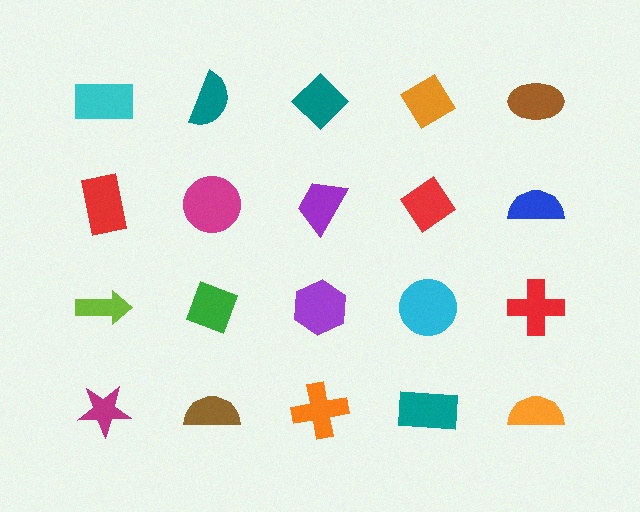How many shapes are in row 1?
5 shapes.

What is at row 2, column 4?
A red diamond.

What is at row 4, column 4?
A teal rectangle.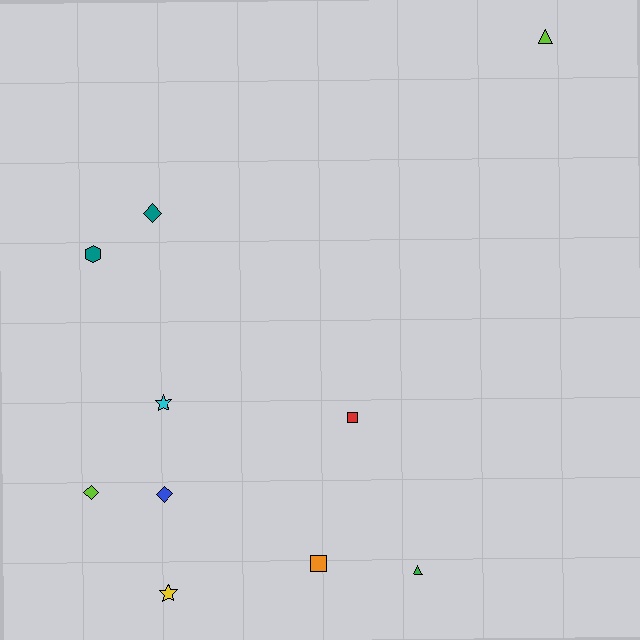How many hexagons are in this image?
There is 1 hexagon.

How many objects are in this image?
There are 10 objects.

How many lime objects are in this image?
There are 2 lime objects.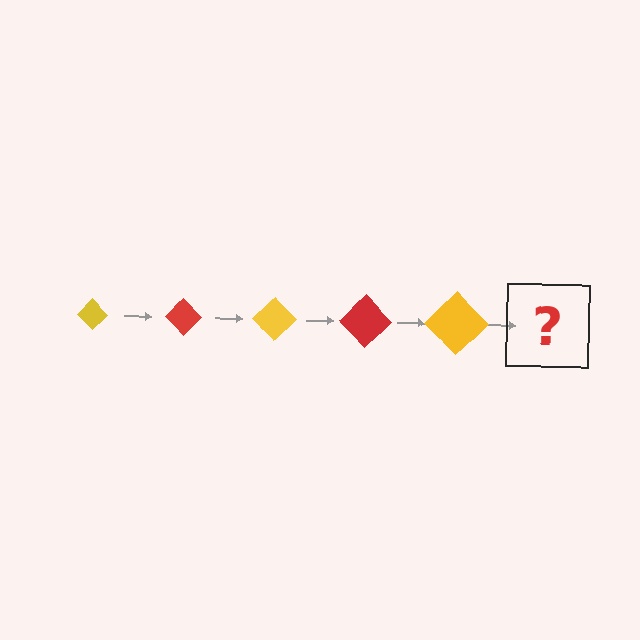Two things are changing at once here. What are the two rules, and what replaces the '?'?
The two rules are that the diamond grows larger each step and the color cycles through yellow and red. The '?' should be a red diamond, larger than the previous one.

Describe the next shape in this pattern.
It should be a red diamond, larger than the previous one.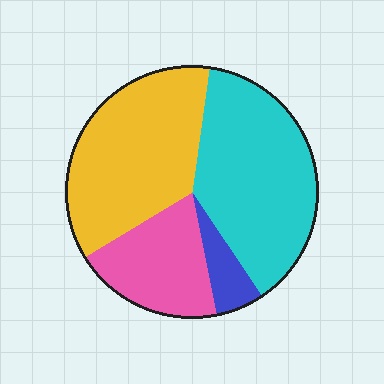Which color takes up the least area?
Blue, at roughly 5%.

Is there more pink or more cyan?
Cyan.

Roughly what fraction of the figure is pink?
Pink covers 19% of the figure.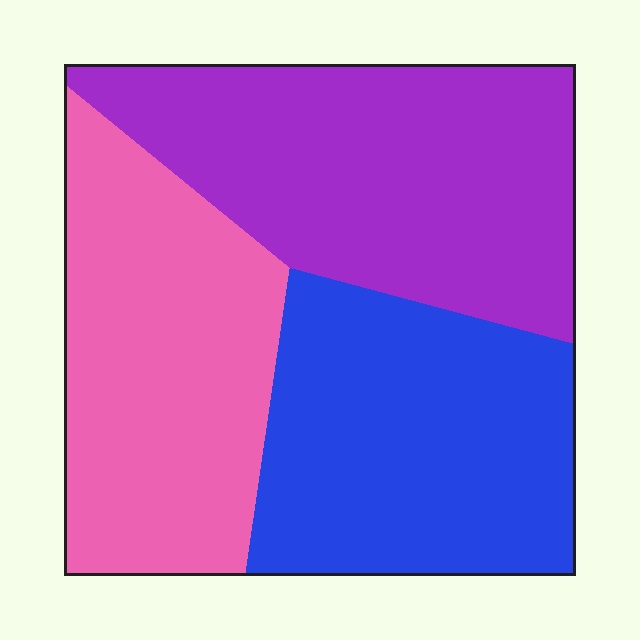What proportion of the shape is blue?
Blue covers about 30% of the shape.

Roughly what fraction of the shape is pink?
Pink covers 32% of the shape.